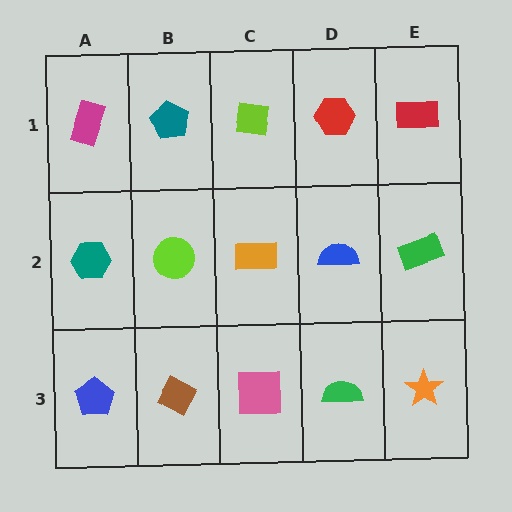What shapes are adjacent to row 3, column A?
A teal hexagon (row 2, column A), a brown diamond (row 3, column B).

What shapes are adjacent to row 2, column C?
A lime square (row 1, column C), a pink square (row 3, column C), a lime circle (row 2, column B), a blue semicircle (row 2, column D).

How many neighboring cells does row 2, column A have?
3.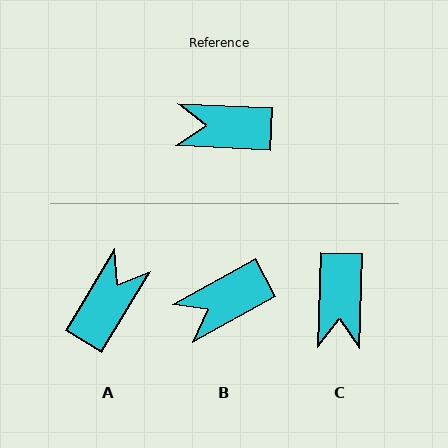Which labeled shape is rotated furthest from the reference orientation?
A, about 118 degrees away.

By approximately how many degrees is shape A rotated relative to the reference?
Approximately 118 degrees clockwise.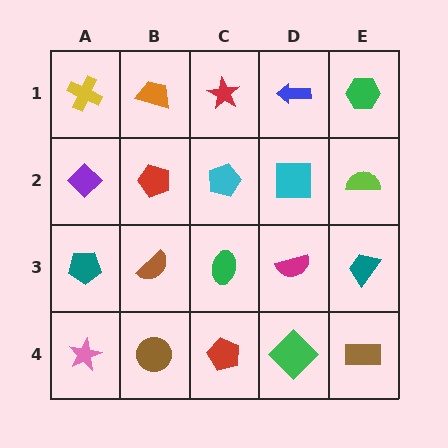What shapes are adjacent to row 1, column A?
A purple diamond (row 2, column A), an orange trapezoid (row 1, column B).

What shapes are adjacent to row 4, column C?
A green ellipse (row 3, column C), a brown circle (row 4, column B), a green diamond (row 4, column D).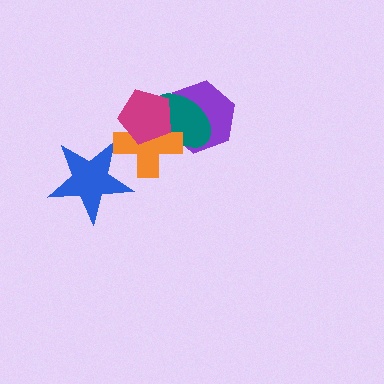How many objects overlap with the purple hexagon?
3 objects overlap with the purple hexagon.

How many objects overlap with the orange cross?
4 objects overlap with the orange cross.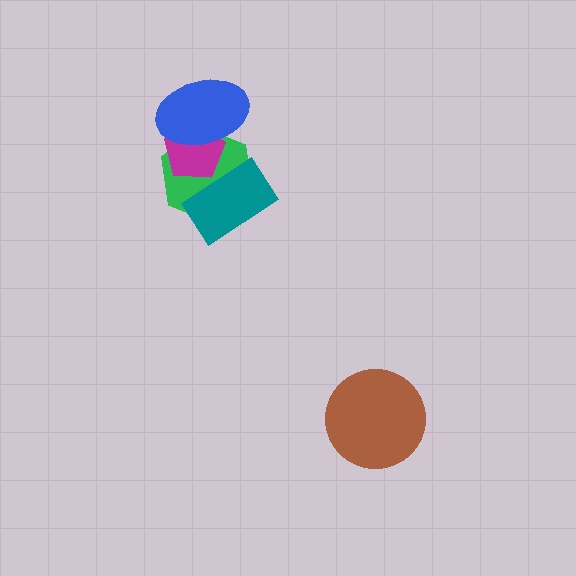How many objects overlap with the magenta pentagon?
3 objects overlap with the magenta pentagon.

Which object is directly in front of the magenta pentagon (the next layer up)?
The teal rectangle is directly in front of the magenta pentagon.